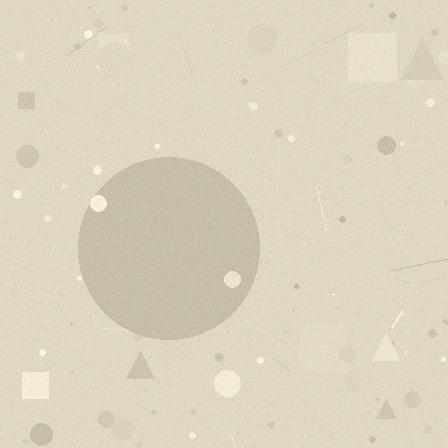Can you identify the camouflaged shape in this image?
The camouflaged shape is a circle.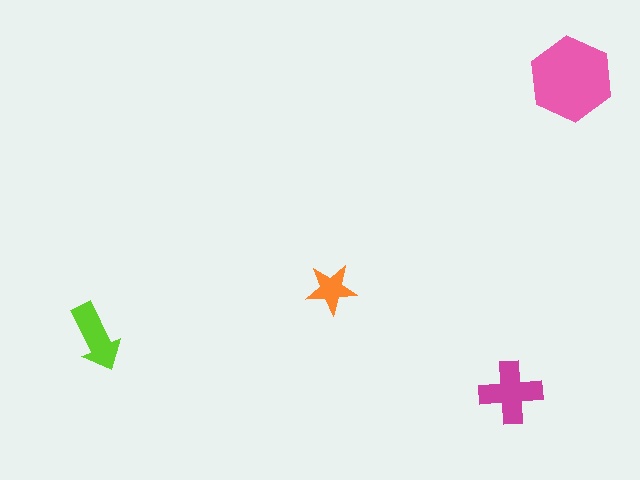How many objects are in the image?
There are 4 objects in the image.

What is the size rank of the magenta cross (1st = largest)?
2nd.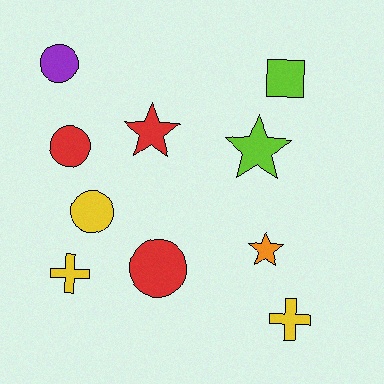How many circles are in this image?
There are 4 circles.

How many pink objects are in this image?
There are no pink objects.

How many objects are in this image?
There are 10 objects.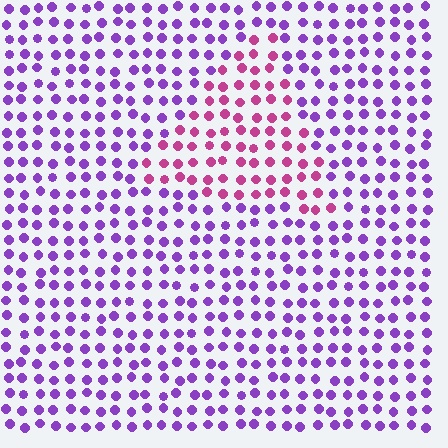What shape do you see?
I see a triangle.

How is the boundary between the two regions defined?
The boundary is defined purely by a slight shift in hue (about 48 degrees). Spacing, size, and orientation are identical on both sides.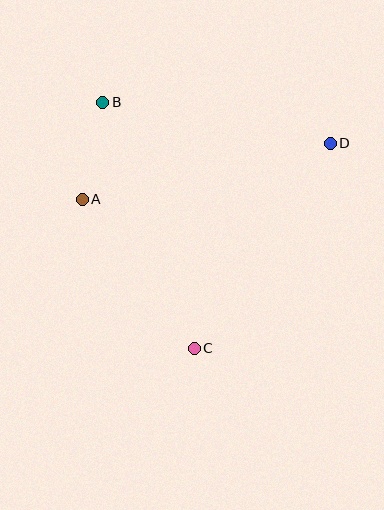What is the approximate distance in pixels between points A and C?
The distance between A and C is approximately 186 pixels.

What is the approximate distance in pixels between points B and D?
The distance between B and D is approximately 231 pixels.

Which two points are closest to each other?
Points A and B are closest to each other.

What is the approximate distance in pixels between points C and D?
The distance between C and D is approximately 246 pixels.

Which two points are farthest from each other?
Points B and C are farthest from each other.